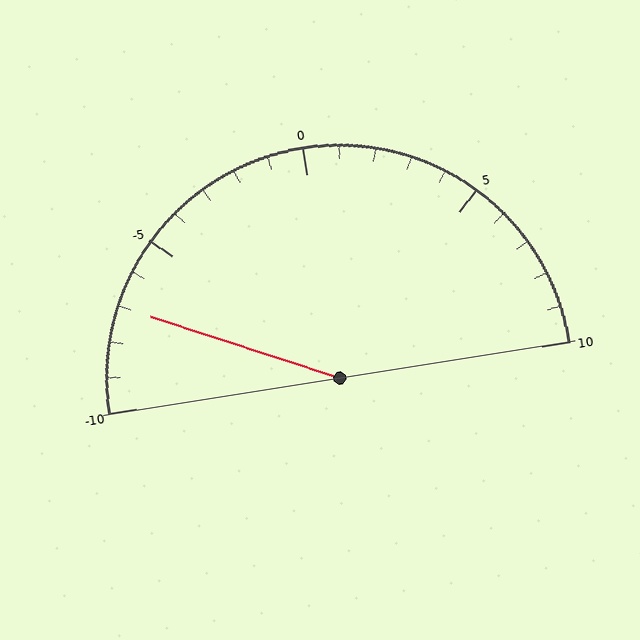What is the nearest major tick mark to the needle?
The nearest major tick mark is -5.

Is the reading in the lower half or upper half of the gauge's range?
The reading is in the lower half of the range (-10 to 10).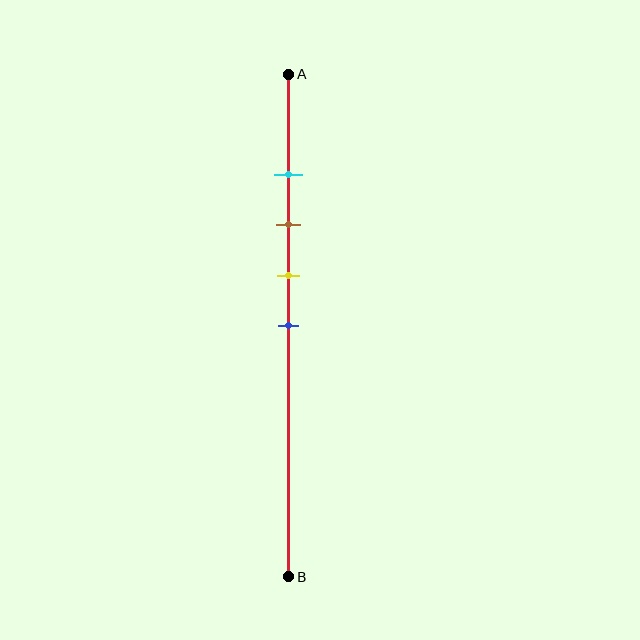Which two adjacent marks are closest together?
The cyan and brown marks are the closest adjacent pair.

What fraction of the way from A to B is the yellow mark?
The yellow mark is approximately 40% (0.4) of the way from A to B.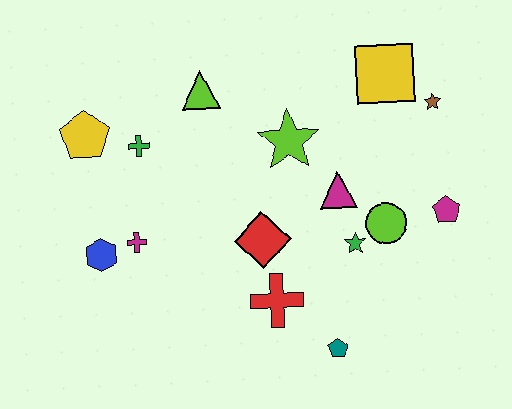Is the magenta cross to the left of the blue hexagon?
No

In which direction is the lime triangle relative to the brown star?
The lime triangle is to the left of the brown star.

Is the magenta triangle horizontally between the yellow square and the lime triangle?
Yes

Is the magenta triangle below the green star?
No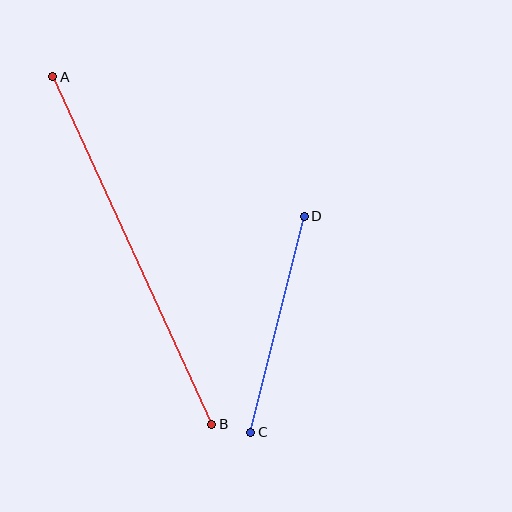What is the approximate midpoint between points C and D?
The midpoint is at approximately (278, 324) pixels.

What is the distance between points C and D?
The distance is approximately 222 pixels.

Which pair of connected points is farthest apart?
Points A and B are farthest apart.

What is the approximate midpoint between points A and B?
The midpoint is at approximately (132, 251) pixels.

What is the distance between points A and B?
The distance is approximately 382 pixels.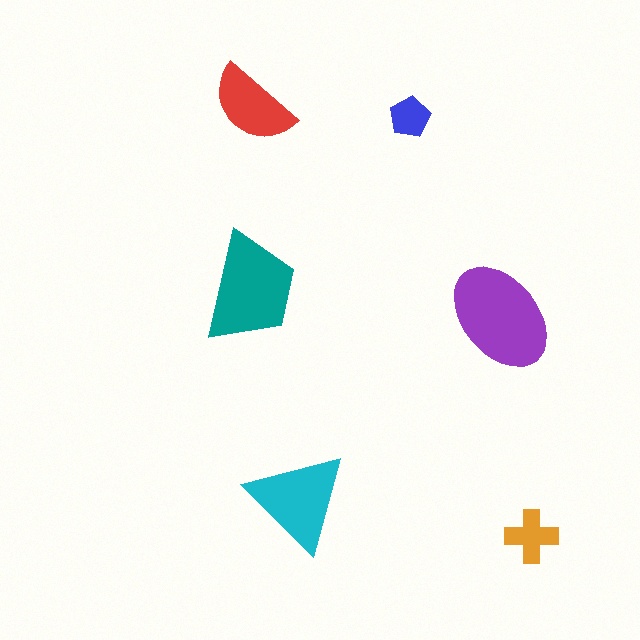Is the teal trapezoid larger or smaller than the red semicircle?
Larger.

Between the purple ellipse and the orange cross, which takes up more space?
The purple ellipse.